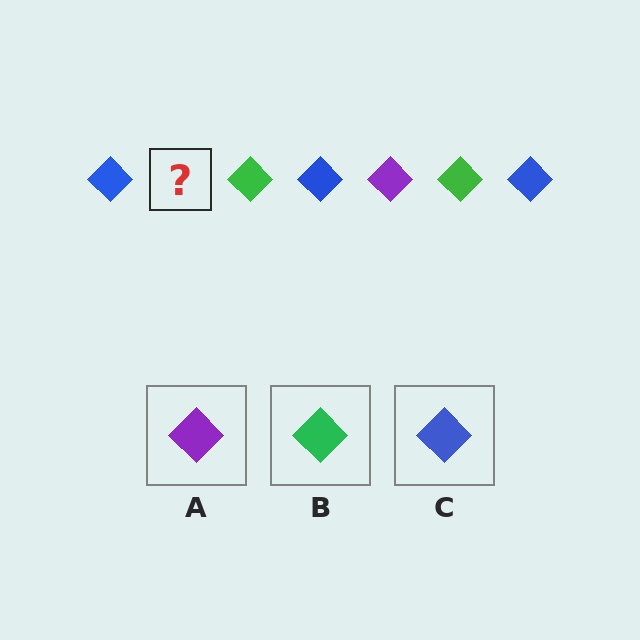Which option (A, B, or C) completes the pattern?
A.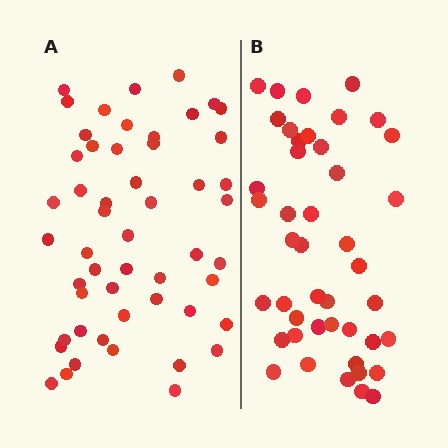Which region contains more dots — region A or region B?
Region A (the left region) has more dots.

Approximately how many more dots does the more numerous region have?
Region A has roughly 8 or so more dots than region B.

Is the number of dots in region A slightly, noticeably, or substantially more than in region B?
Region A has only slightly more — the two regions are fairly close. The ratio is roughly 1.2 to 1.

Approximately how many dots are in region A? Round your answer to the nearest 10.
About 50 dots. (The exact count is 52, which rounds to 50.)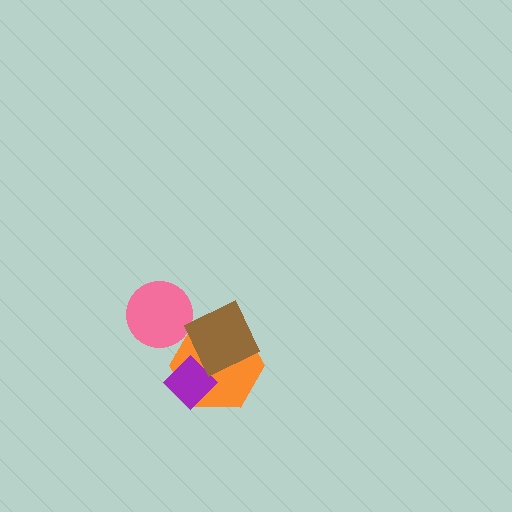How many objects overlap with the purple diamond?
1 object overlaps with the purple diamond.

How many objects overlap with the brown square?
1 object overlaps with the brown square.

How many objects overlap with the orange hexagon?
2 objects overlap with the orange hexagon.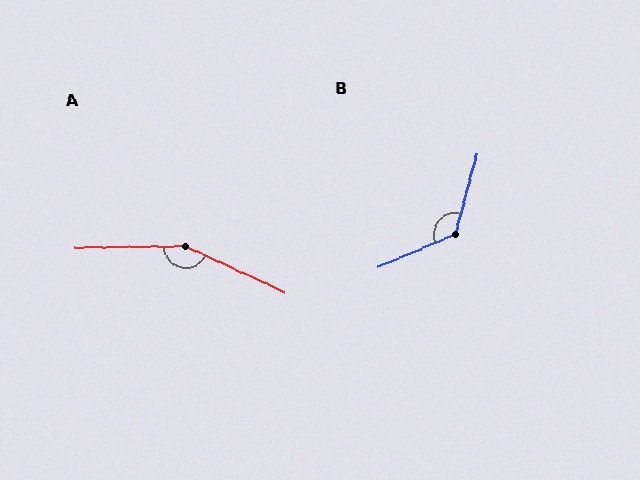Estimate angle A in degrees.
Approximately 155 degrees.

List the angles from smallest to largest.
B (128°), A (155°).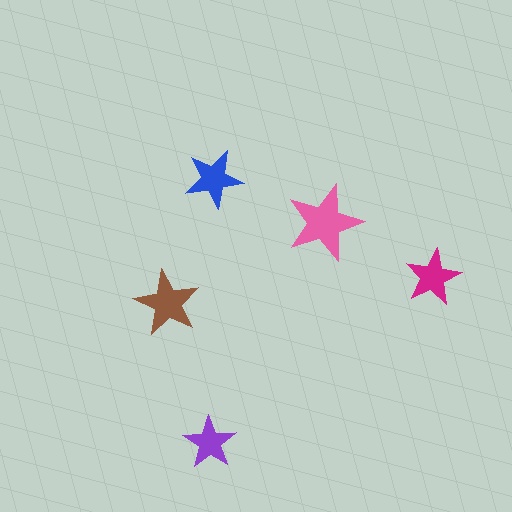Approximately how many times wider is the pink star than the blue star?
About 1.5 times wider.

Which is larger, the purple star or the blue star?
The blue one.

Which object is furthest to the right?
The magenta star is rightmost.